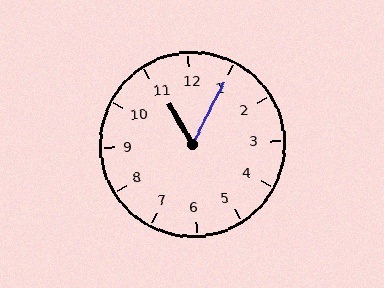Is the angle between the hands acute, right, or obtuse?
It is acute.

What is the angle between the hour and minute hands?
Approximately 58 degrees.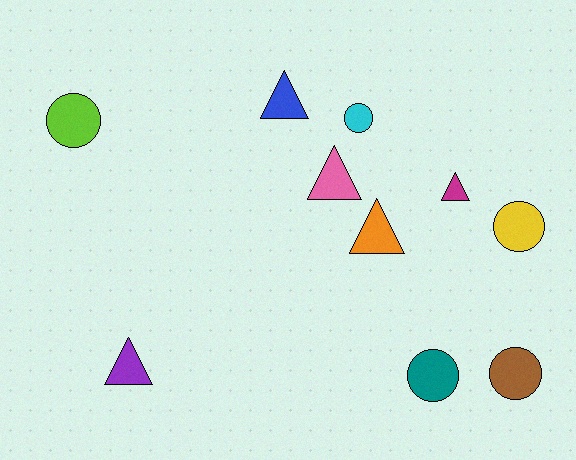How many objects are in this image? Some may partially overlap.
There are 10 objects.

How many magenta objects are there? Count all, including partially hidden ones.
There is 1 magenta object.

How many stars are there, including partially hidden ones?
There are no stars.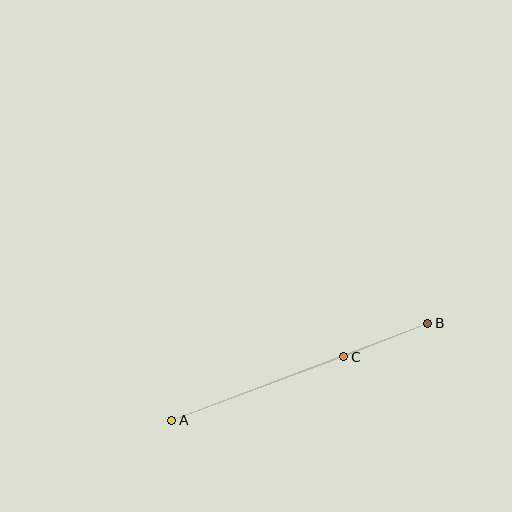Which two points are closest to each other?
Points B and C are closest to each other.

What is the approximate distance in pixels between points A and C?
The distance between A and C is approximately 184 pixels.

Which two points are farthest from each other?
Points A and B are farthest from each other.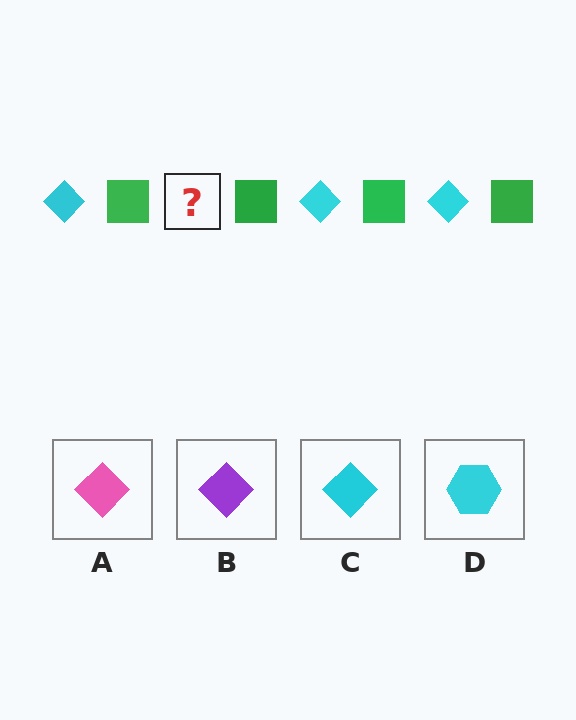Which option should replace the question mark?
Option C.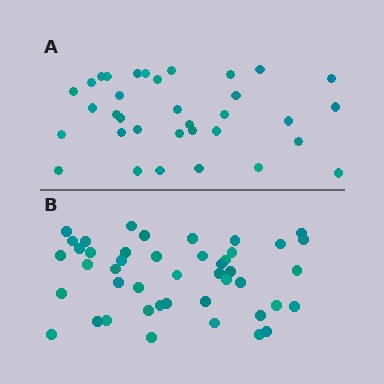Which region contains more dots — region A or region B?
Region B (the bottom region) has more dots.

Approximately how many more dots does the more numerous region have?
Region B has roughly 12 or so more dots than region A.